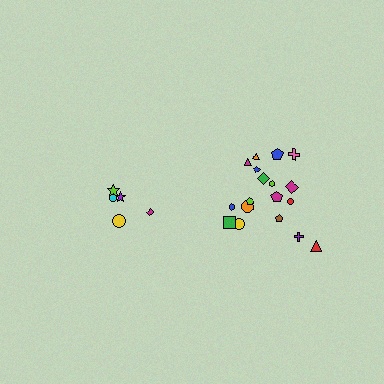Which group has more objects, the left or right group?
The right group.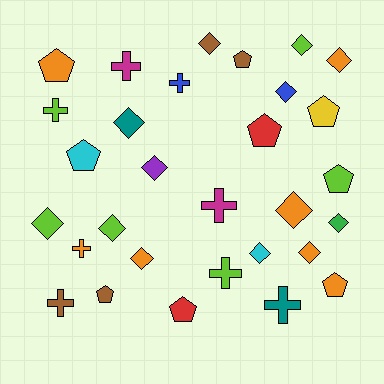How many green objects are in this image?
There is 1 green object.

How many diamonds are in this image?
There are 13 diamonds.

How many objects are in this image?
There are 30 objects.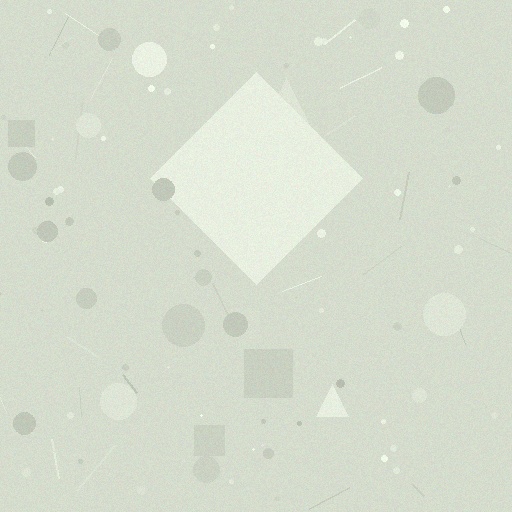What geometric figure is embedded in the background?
A diamond is embedded in the background.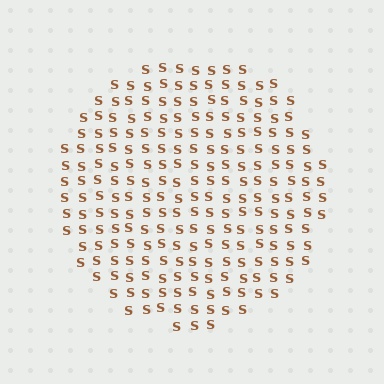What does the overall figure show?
The overall figure shows a circle.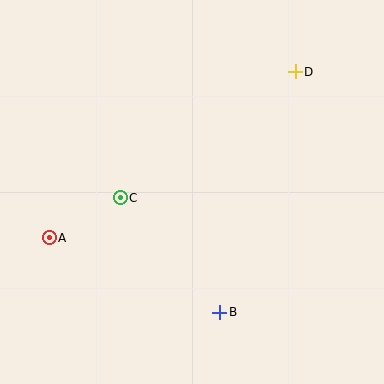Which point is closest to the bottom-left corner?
Point A is closest to the bottom-left corner.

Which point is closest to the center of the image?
Point C at (120, 198) is closest to the center.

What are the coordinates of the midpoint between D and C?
The midpoint between D and C is at (208, 135).